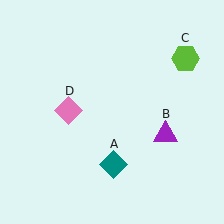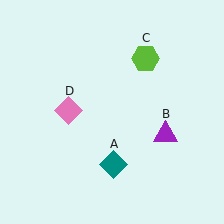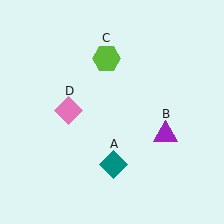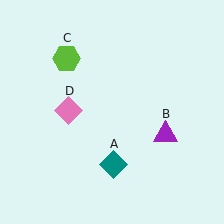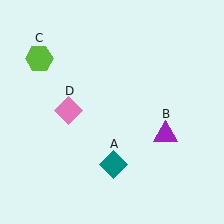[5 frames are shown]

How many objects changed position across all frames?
1 object changed position: lime hexagon (object C).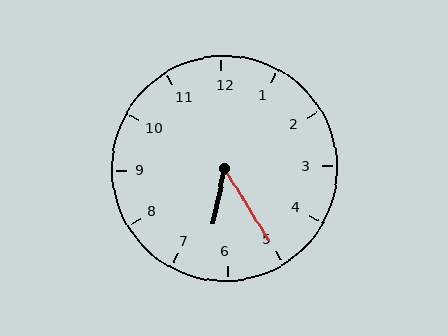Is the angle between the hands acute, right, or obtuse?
It is acute.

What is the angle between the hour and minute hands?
Approximately 42 degrees.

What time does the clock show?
6:25.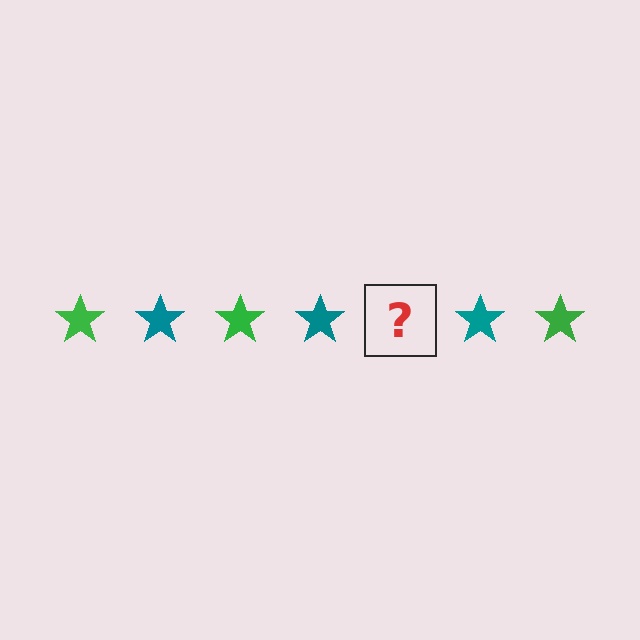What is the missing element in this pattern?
The missing element is a green star.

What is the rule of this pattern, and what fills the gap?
The rule is that the pattern cycles through green, teal stars. The gap should be filled with a green star.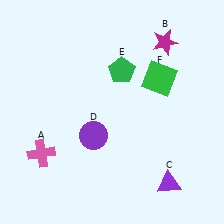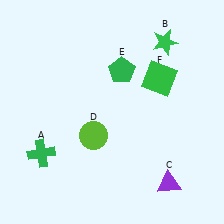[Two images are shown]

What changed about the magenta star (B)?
In Image 1, B is magenta. In Image 2, it changed to green.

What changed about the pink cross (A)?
In Image 1, A is pink. In Image 2, it changed to green.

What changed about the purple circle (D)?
In Image 1, D is purple. In Image 2, it changed to lime.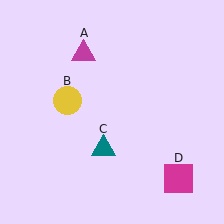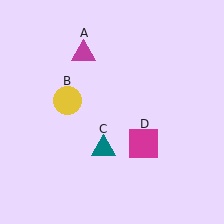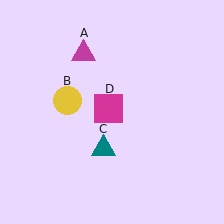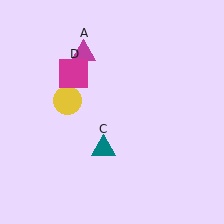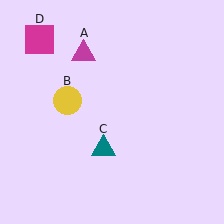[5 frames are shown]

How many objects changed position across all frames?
1 object changed position: magenta square (object D).